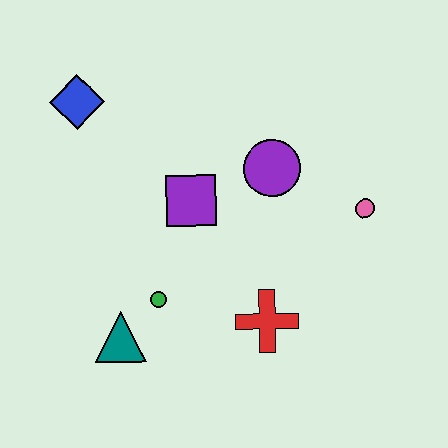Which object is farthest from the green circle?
The pink circle is farthest from the green circle.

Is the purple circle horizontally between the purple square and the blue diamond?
No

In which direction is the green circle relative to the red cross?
The green circle is to the left of the red cross.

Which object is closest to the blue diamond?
The purple square is closest to the blue diamond.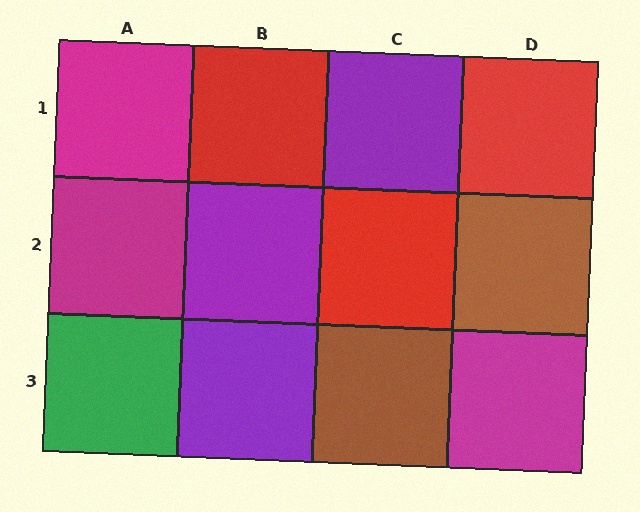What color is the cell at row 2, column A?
Magenta.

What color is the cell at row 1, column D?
Red.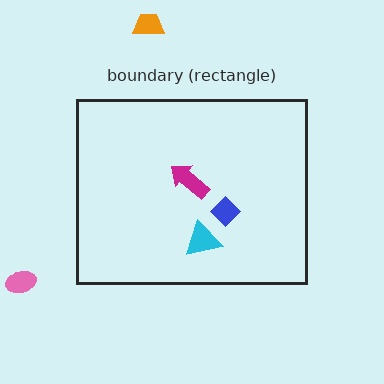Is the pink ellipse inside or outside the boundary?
Outside.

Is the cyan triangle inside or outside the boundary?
Inside.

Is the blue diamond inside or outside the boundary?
Inside.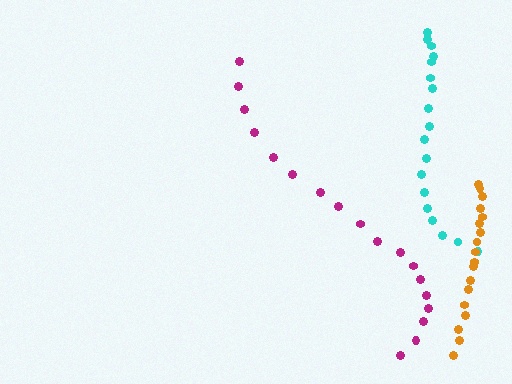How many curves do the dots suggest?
There are 3 distinct paths.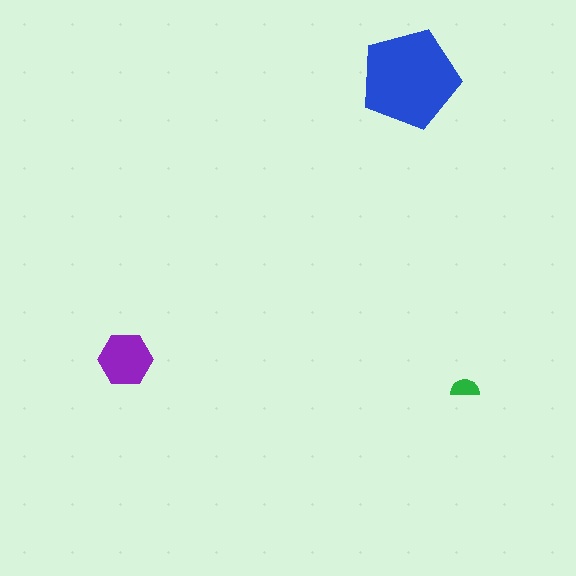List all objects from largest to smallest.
The blue pentagon, the purple hexagon, the green semicircle.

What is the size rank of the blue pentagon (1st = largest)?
1st.